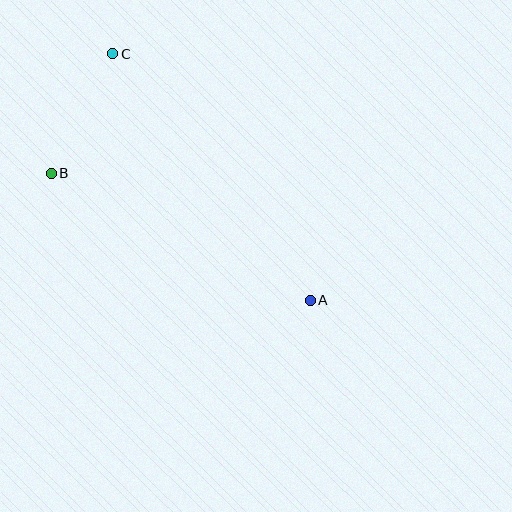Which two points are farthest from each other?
Points A and C are farthest from each other.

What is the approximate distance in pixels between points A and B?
The distance between A and B is approximately 289 pixels.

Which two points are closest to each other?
Points B and C are closest to each other.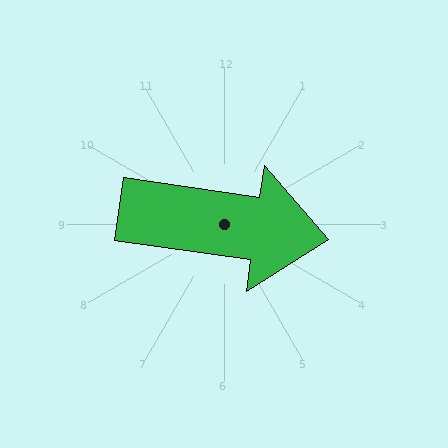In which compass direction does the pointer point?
East.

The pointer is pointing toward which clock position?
Roughly 3 o'clock.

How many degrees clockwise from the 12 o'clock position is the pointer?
Approximately 98 degrees.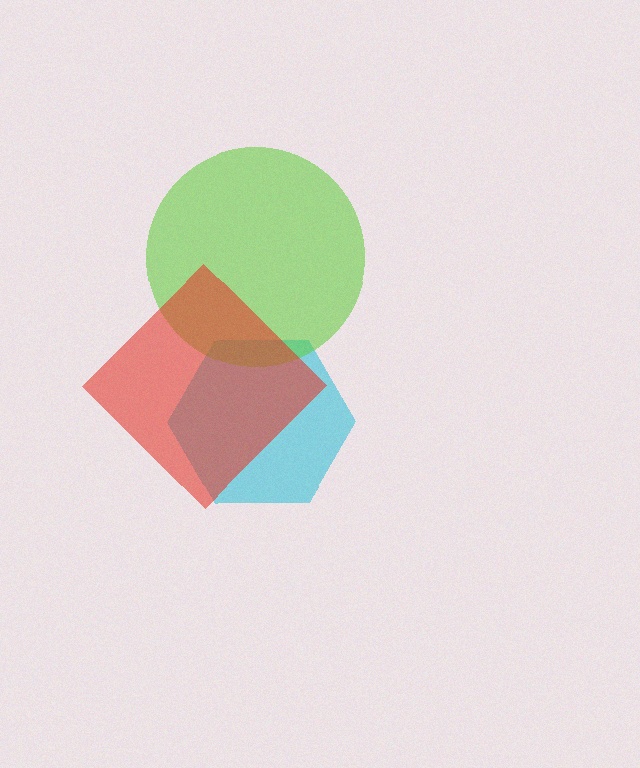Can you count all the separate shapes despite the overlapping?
Yes, there are 3 separate shapes.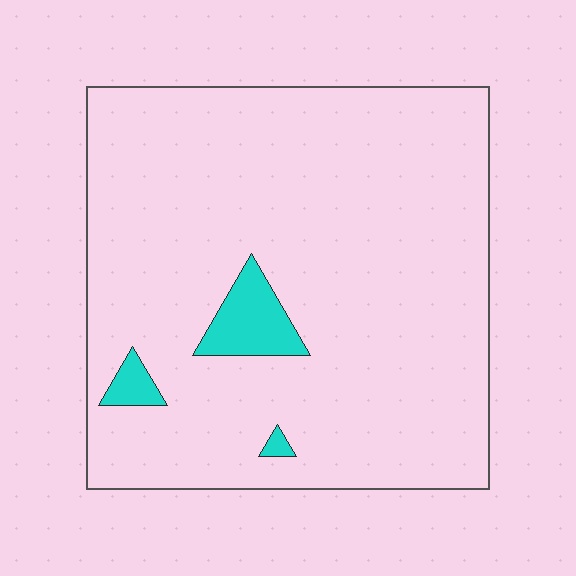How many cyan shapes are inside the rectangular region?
3.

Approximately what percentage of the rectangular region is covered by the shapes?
Approximately 5%.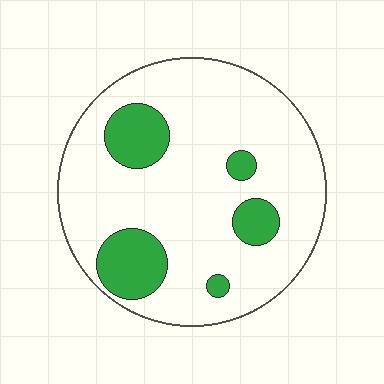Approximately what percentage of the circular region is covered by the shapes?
Approximately 20%.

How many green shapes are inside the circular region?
5.